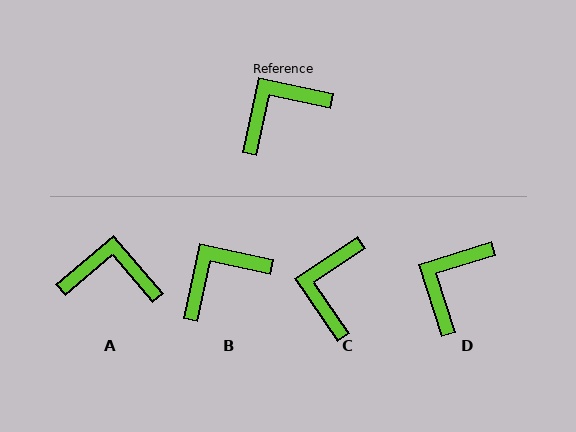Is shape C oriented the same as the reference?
No, it is off by about 46 degrees.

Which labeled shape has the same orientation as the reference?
B.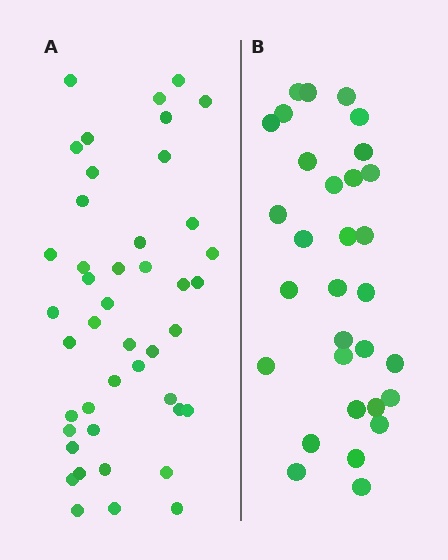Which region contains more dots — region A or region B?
Region A (the left region) has more dots.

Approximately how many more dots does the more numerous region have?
Region A has approximately 15 more dots than region B.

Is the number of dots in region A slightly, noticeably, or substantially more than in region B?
Region A has noticeably more, but not dramatically so. The ratio is roughly 1.4 to 1.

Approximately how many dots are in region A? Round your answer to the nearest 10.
About 40 dots. (The exact count is 44, which rounds to 40.)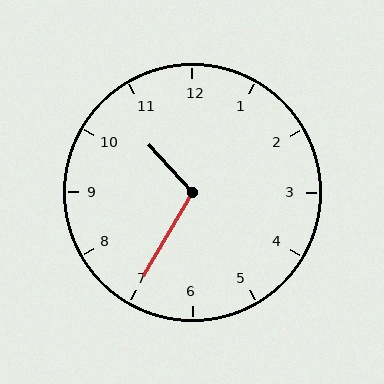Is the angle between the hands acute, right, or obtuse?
It is obtuse.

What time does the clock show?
10:35.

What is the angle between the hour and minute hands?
Approximately 108 degrees.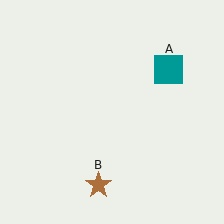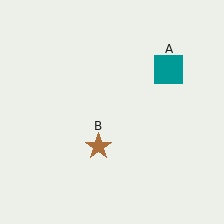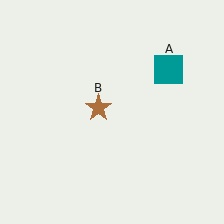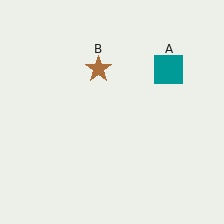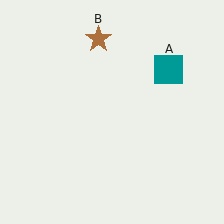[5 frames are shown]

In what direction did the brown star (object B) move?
The brown star (object B) moved up.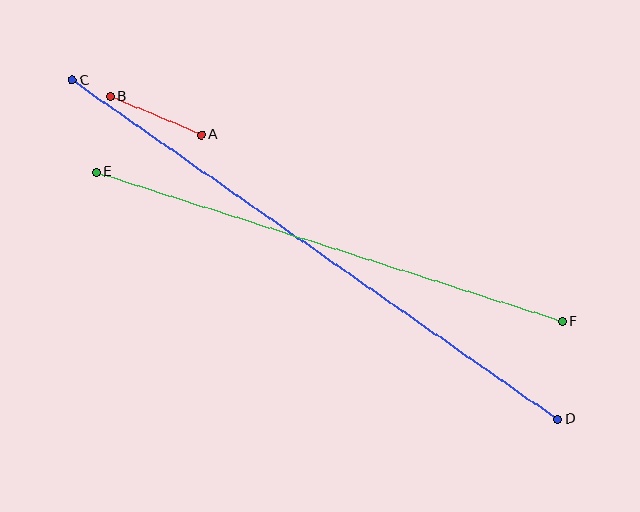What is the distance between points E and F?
The distance is approximately 489 pixels.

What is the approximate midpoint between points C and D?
The midpoint is at approximately (315, 250) pixels.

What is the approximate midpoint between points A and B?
The midpoint is at approximately (156, 116) pixels.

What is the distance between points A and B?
The distance is approximately 99 pixels.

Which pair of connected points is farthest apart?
Points C and D are farthest apart.